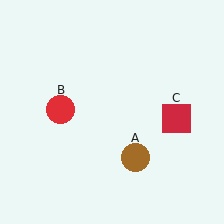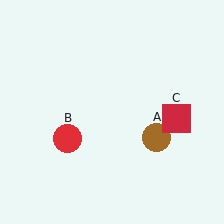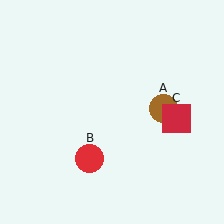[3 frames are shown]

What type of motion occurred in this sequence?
The brown circle (object A), red circle (object B) rotated counterclockwise around the center of the scene.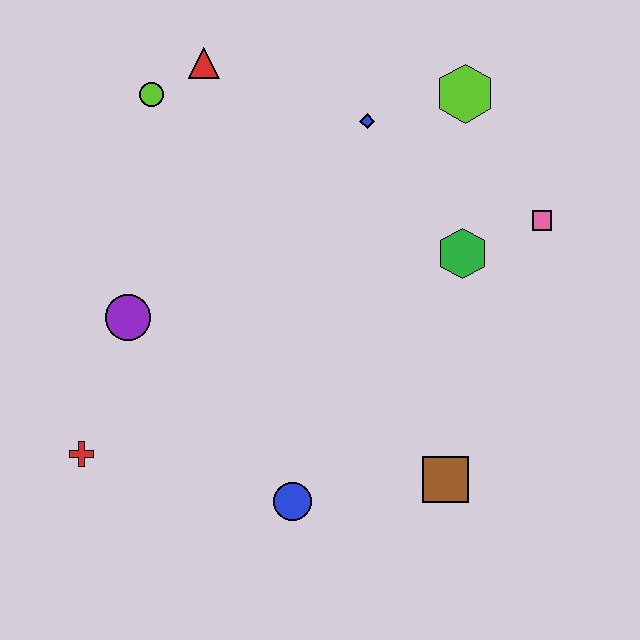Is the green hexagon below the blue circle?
No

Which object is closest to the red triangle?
The lime circle is closest to the red triangle.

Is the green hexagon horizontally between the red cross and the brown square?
No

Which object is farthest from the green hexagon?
The red cross is farthest from the green hexagon.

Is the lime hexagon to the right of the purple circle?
Yes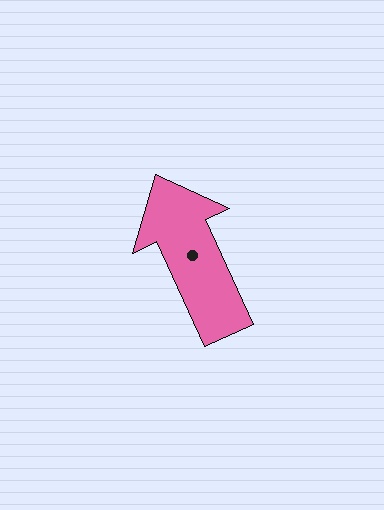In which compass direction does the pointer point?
Northwest.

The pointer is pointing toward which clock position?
Roughly 11 o'clock.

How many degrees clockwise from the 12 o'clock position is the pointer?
Approximately 335 degrees.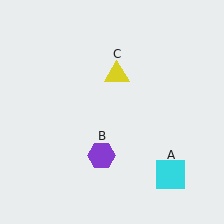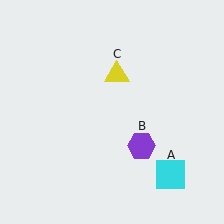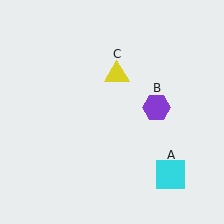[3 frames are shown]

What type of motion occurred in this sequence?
The purple hexagon (object B) rotated counterclockwise around the center of the scene.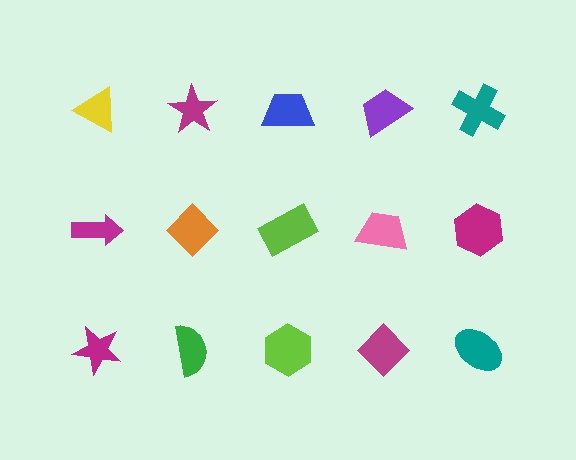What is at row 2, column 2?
An orange diamond.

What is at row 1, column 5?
A teal cross.